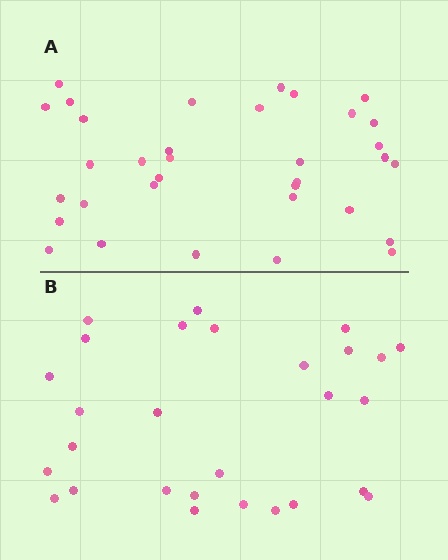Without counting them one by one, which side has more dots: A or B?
Region A (the top region) has more dots.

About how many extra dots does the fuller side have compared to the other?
Region A has about 6 more dots than region B.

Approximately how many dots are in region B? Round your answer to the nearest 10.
About 30 dots. (The exact count is 28, which rounds to 30.)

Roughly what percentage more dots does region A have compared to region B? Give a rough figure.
About 20% more.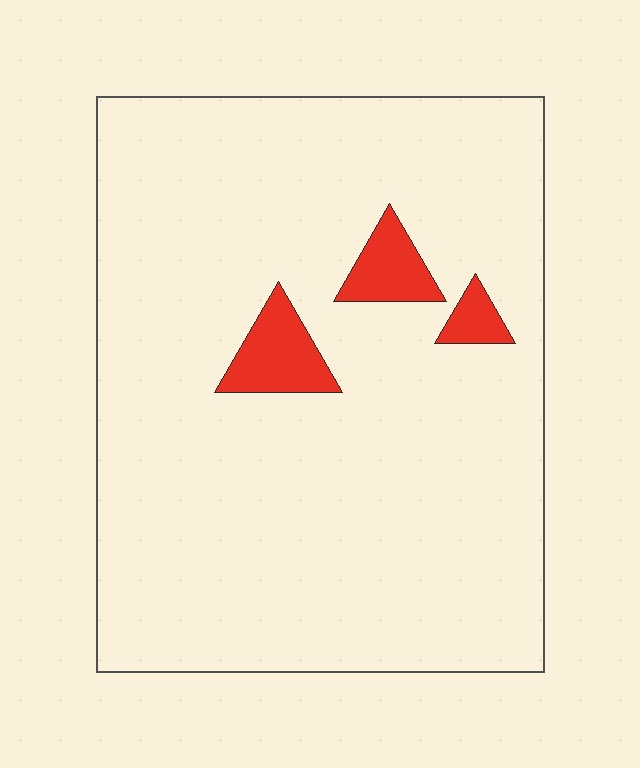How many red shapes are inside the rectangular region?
3.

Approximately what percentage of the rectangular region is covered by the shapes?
Approximately 5%.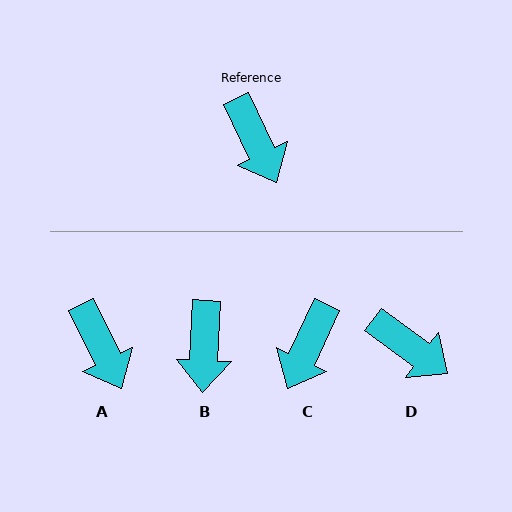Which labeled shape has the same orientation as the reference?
A.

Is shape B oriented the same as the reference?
No, it is off by about 28 degrees.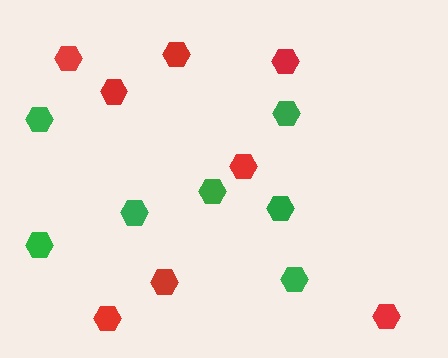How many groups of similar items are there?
There are 2 groups: one group of green hexagons (7) and one group of red hexagons (8).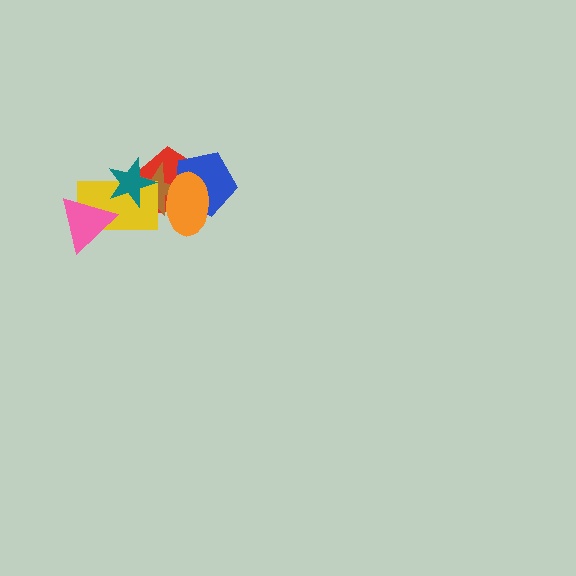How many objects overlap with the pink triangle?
1 object overlaps with the pink triangle.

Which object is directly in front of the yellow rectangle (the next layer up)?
The pink triangle is directly in front of the yellow rectangle.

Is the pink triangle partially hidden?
No, no other shape covers it.